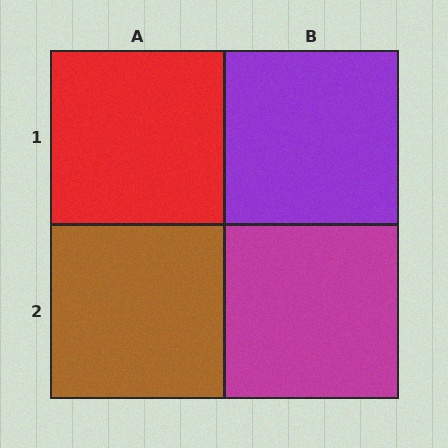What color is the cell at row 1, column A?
Red.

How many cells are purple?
1 cell is purple.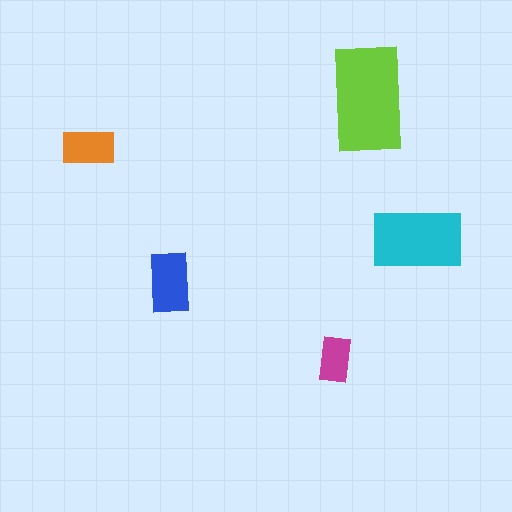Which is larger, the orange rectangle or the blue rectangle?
The blue one.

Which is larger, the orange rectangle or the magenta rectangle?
The orange one.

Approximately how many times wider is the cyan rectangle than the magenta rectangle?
About 2 times wider.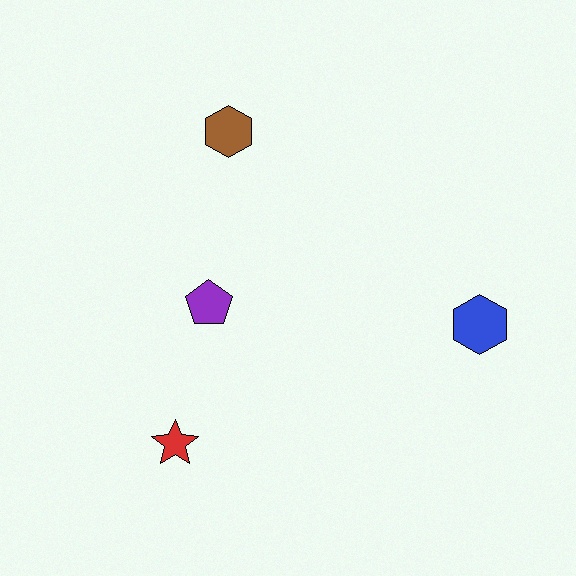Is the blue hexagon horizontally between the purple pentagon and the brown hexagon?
No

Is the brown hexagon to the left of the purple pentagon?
No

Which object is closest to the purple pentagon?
The red star is closest to the purple pentagon.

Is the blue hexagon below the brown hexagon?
Yes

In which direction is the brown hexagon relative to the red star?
The brown hexagon is above the red star.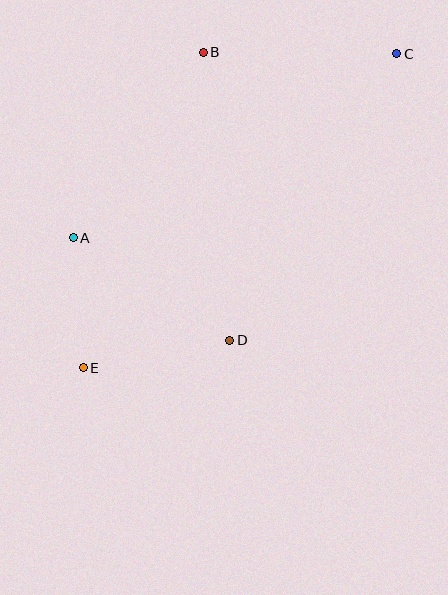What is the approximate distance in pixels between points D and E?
The distance between D and E is approximately 149 pixels.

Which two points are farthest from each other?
Points C and E are farthest from each other.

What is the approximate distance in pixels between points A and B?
The distance between A and B is approximately 226 pixels.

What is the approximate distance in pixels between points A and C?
The distance between A and C is approximately 372 pixels.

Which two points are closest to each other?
Points A and E are closest to each other.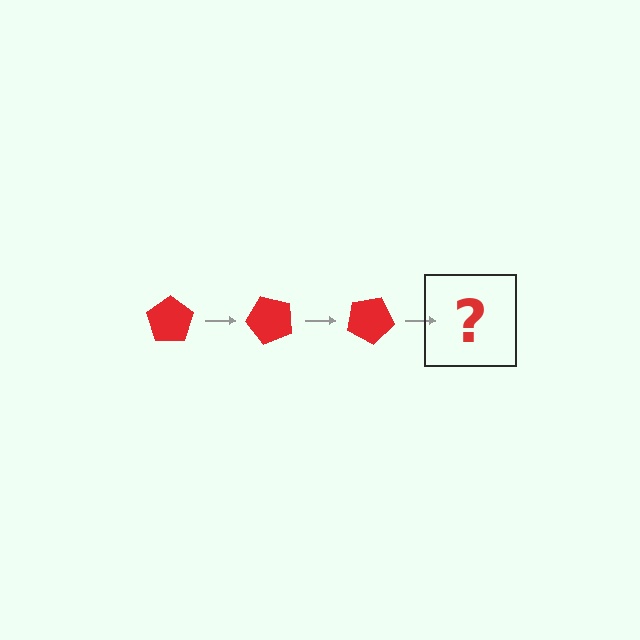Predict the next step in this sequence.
The next step is a red pentagon rotated 150 degrees.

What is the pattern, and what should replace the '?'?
The pattern is that the pentagon rotates 50 degrees each step. The '?' should be a red pentagon rotated 150 degrees.